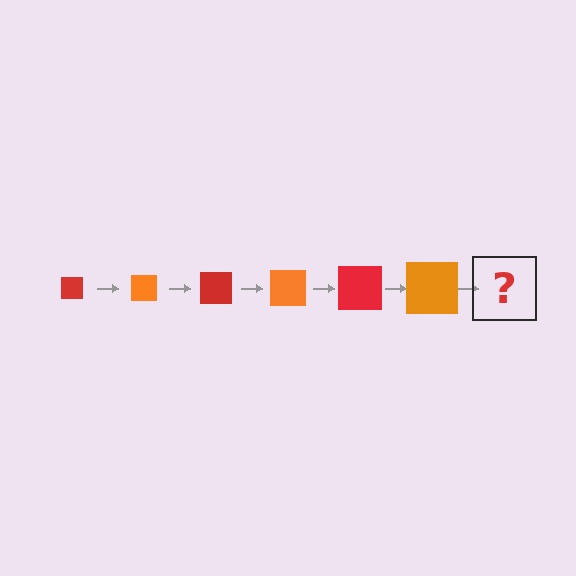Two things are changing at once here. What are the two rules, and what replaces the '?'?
The two rules are that the square grows larger each step and the color cycles through red and orange. The '?' should be a red square, larger than the previous one.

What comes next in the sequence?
The next element should be a red square, larger than the previous one.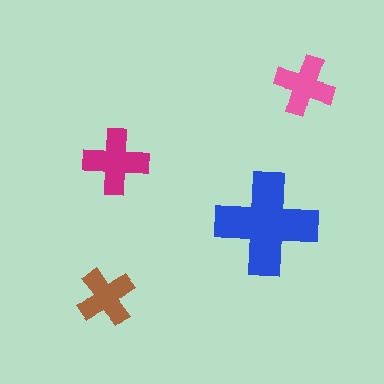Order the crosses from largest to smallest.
the blue one, the magenta one, the pink one, the brown one.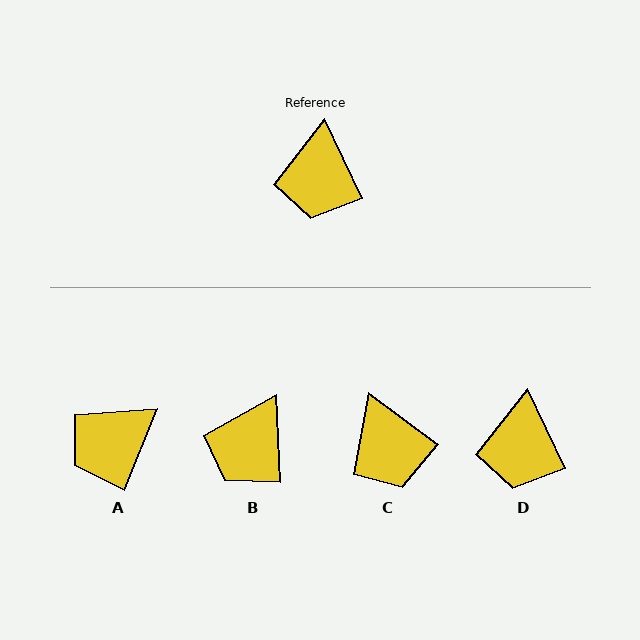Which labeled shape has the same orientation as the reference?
D.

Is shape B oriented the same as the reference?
No, it is off by about 23 degrees.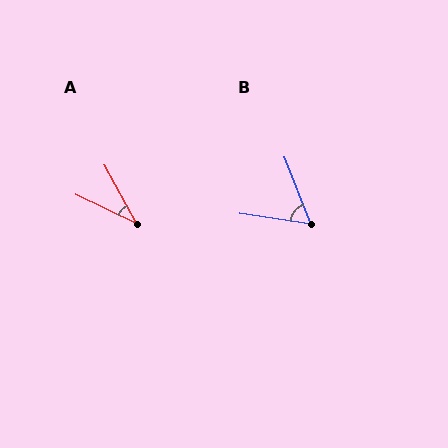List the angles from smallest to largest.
A (36°), B (61°).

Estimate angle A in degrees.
Approximately 36 degrees.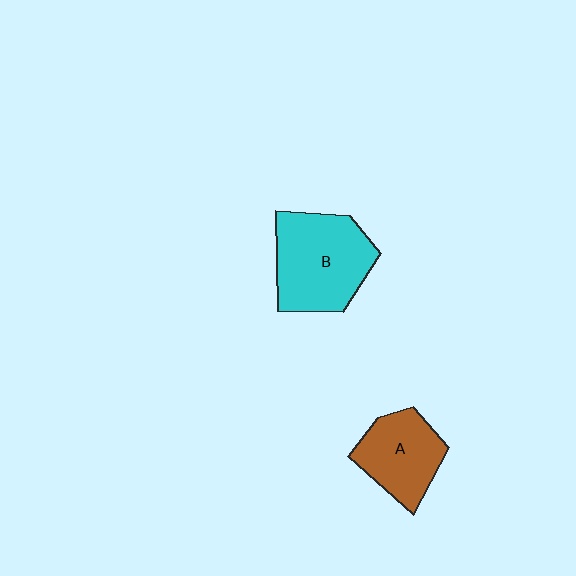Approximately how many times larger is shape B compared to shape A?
Approximately 1.4 times.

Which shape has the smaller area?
Shape A (brown).